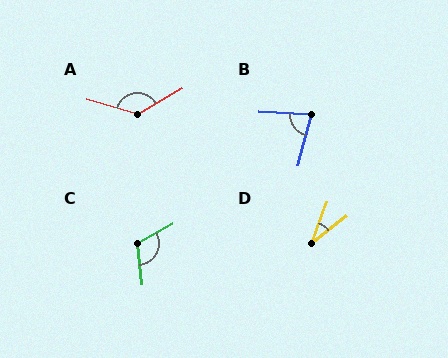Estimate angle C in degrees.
Approximately 113 degrees.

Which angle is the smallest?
D, at approximately 33 degrees.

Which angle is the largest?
A, at approximately 132 degrees.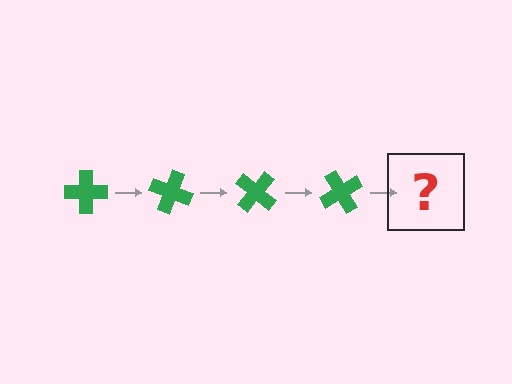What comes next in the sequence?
The next element should be a green cross rotated 80 degrees.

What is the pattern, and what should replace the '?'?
The pattern is that the cross rotates 20 degrees each step. The '?' should be a green cross rotated 80 degrees.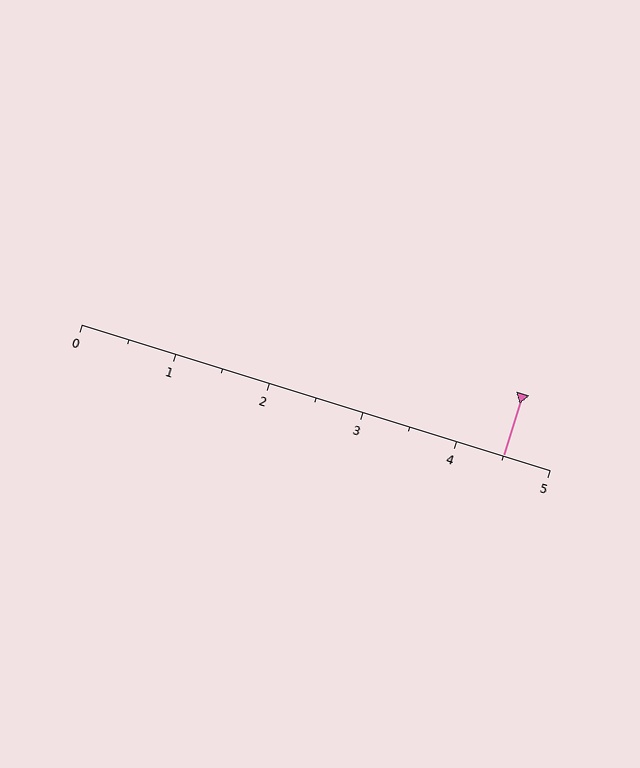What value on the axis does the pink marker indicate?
The marker indicates approximately 4.5.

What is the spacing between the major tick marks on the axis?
The major ticks are spaced 1 apart.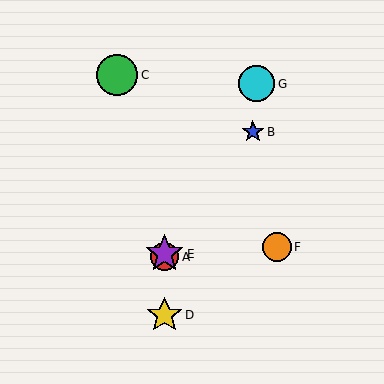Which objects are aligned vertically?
Objects A, D, E are aligned vertically.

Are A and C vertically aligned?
No, A is at x≈164 and C is at x≈117.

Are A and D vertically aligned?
Yes, both are at x≈164.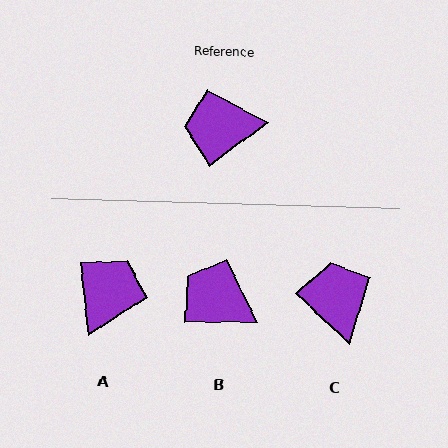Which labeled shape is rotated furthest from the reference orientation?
A, about 120 degrees away.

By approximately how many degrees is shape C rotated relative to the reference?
Approximately 79 degrees clockwise.